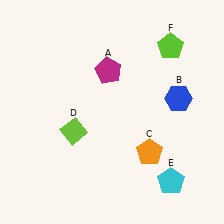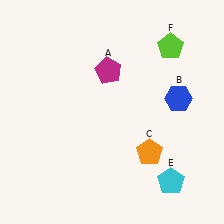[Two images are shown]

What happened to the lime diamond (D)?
The lime diamond (D) was removed in Image 2. It was in the bottom-left area of Image 1.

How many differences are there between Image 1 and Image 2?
There is 1 difference between the two images.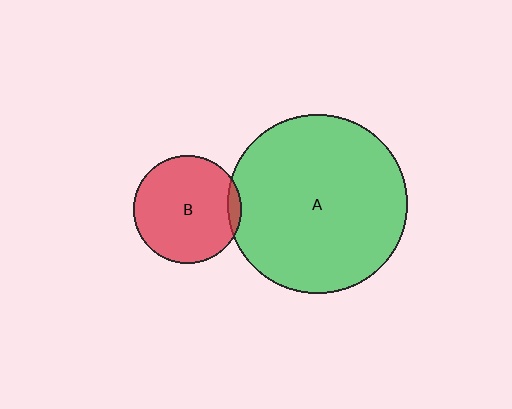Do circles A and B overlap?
Yes.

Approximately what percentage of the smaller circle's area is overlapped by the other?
Approximately 5%.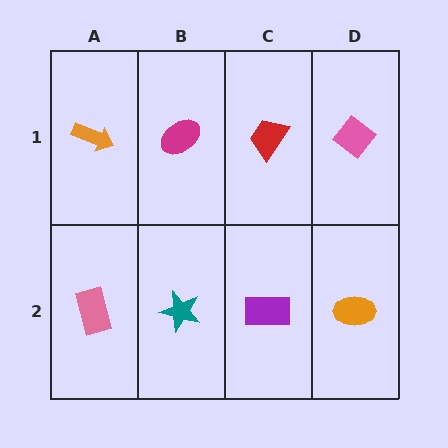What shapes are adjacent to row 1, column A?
A pink rectangle (row 2, column A), a magenta ellipse (row 1, column B).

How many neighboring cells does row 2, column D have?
2.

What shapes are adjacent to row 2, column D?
A pink diamond (row 1, column D), a purple rectangle (row 2, column C).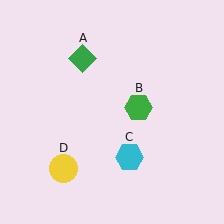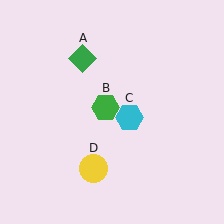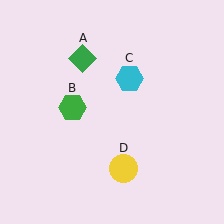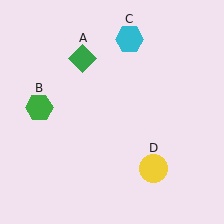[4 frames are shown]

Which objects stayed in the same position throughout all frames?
Green diamond (object A) remained stationary.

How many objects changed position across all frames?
3 objects changed position: green hexagon (object B), cyan hexagon (object C), yellow circle (object D).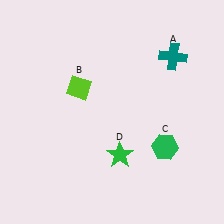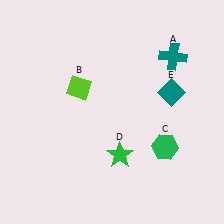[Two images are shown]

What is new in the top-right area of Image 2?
A teal diamond (E) was added in the top-right area of Image 2.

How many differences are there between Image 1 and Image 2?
There is 1 difference between the two images.